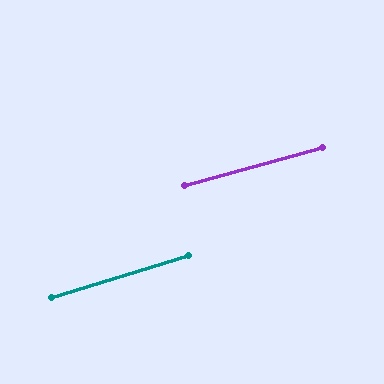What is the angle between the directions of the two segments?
Approximately 1 degree.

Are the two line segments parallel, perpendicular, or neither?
Parallel — their directions differ by only 1.4°.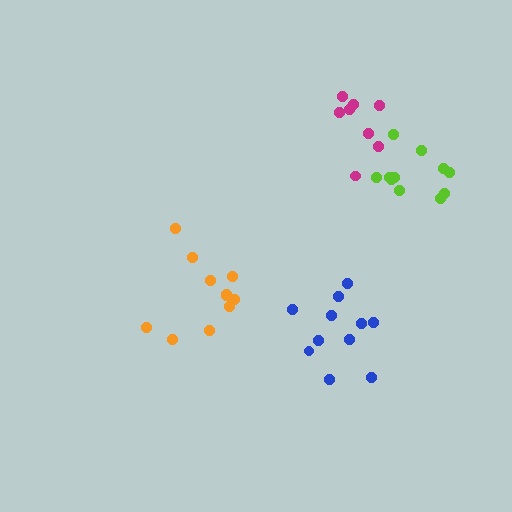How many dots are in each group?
Group 1: 11 dots, Group 2: 8 dots, Group 3: 11 dots, Group 4: 11 dots (41 total).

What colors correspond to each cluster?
The clusters are colored: orange, magenta, lime, blue.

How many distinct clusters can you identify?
There are 4 distinct clusters.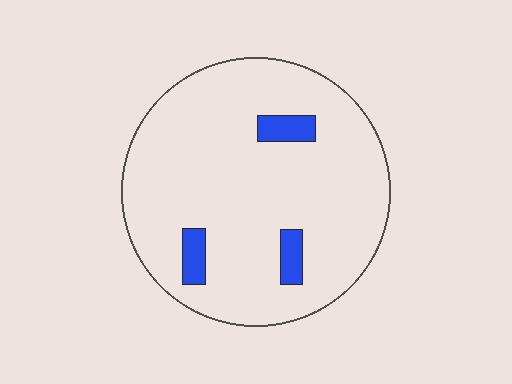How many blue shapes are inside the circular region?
3.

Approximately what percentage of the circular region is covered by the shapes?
Approximately 5%.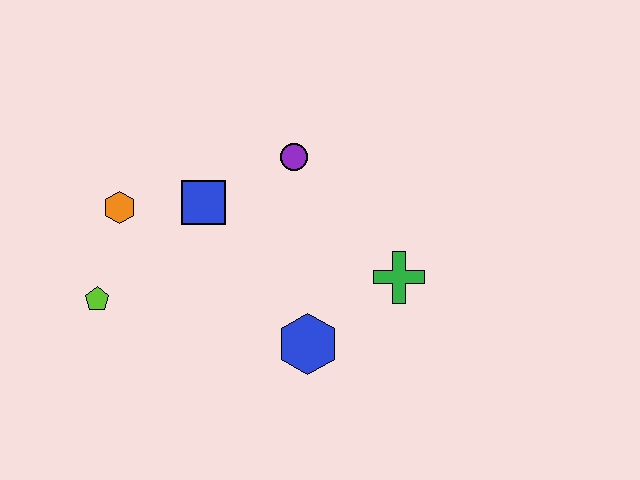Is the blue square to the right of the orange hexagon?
Yes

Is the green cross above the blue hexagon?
Yes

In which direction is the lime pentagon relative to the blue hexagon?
The lime pentagon is to the left of the blue hexagon.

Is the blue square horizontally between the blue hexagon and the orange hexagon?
Yes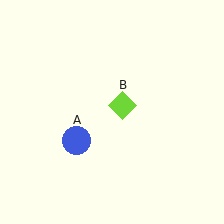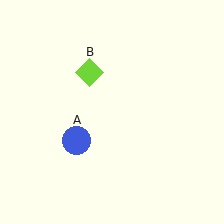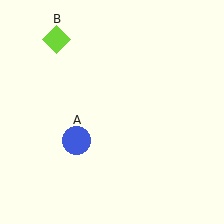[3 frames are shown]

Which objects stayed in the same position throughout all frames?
Blue circle (object A) remained stationary.